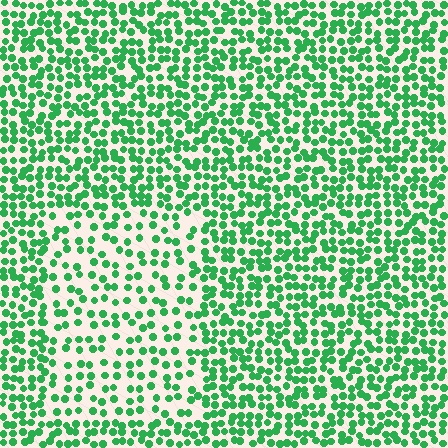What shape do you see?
I see a rectangle.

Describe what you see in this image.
The image contains small green elements arranged at two different densities. A rectangle-shaped region is visible where the elements are less densely packed than the surrounding area.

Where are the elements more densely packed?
The elements are more densely packed outside the rectangle boundary.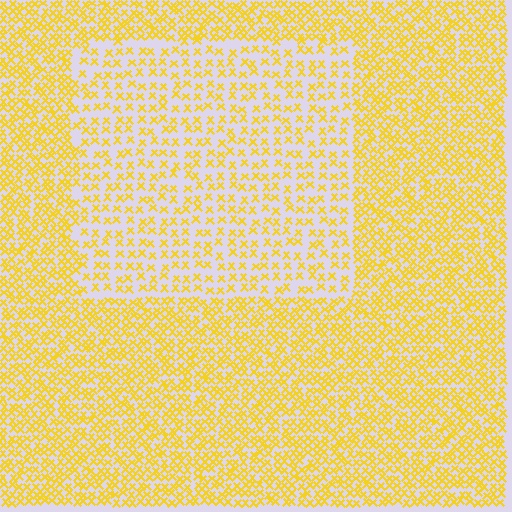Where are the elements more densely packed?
The elements are more densely packed outside the rectangle boundary.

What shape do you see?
I see a rectangle.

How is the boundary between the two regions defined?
The boundary is defined by a change in element density (approximately 2.0x ratio). All elements are the same color, size, and shape.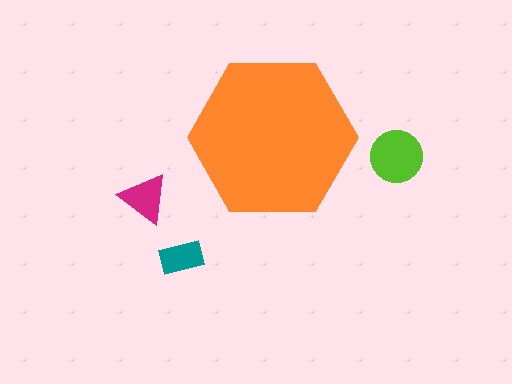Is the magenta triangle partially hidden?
No, the magenta triangle is fully visible.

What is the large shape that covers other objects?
An orange hexagon.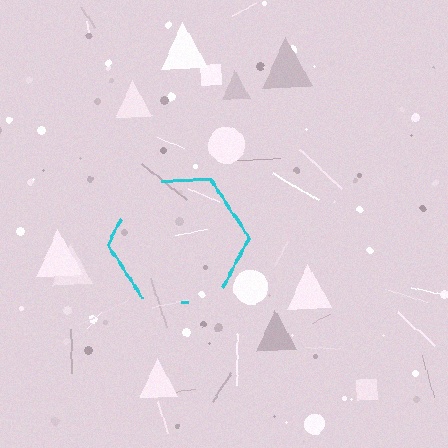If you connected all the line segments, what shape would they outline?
They would outline a hexagon.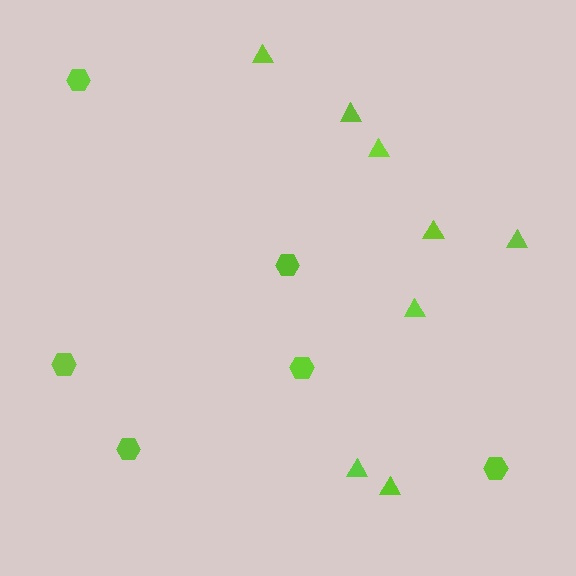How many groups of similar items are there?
There are 2 groups: one group of triangles (8) and one group of hexagons (6).